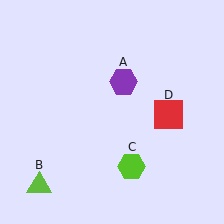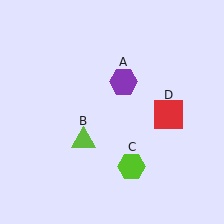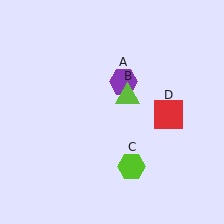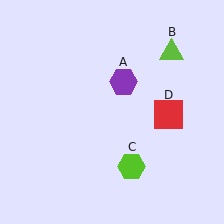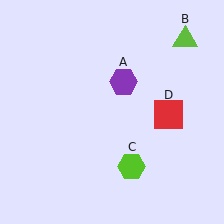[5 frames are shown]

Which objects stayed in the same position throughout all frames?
Purple hexagon (object A) and lime hexagon (object C) and red square (object D) remained stationary.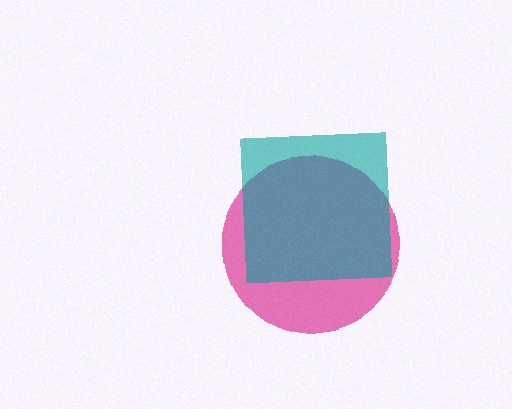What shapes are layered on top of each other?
The layered shapes are: a magenta circle, a teal square.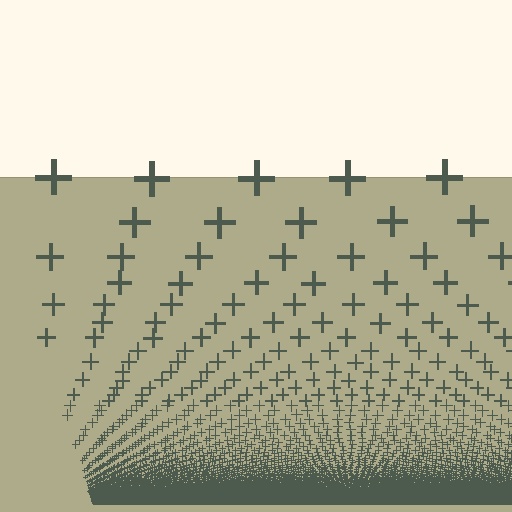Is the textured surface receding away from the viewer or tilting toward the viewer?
The surface appears to tilt toward the viewer. Texture elements get larger and sparser toward the top.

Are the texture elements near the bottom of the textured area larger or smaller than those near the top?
Smaller. The gradient is inverted — elements near the bottom are smaller and denser.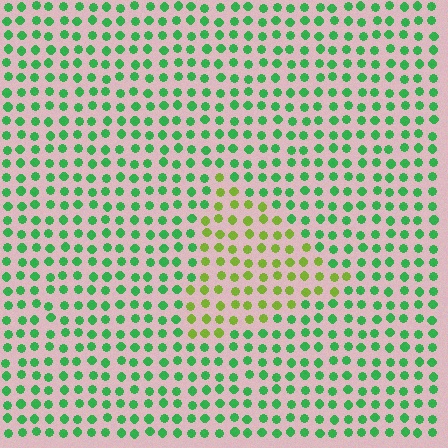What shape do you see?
I see a triangle.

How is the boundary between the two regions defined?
The boundary is defined purely by a slight shift in hue (about 46 degrees). Spacing, size, and orientation are identical on both sides.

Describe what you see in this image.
The image is filled with small green elements in a uniform arrangement. A triangle-shaped region is visible where the elements are tinted to a slightly different hue, forming a subtle color boundary.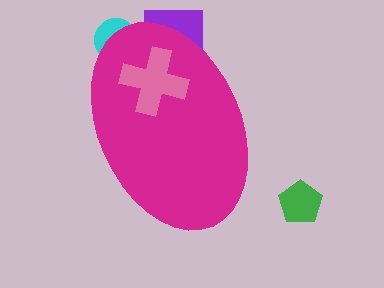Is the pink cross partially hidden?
No, the pink cross is fully visible.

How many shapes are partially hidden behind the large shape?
2 shapes are partially hidden.